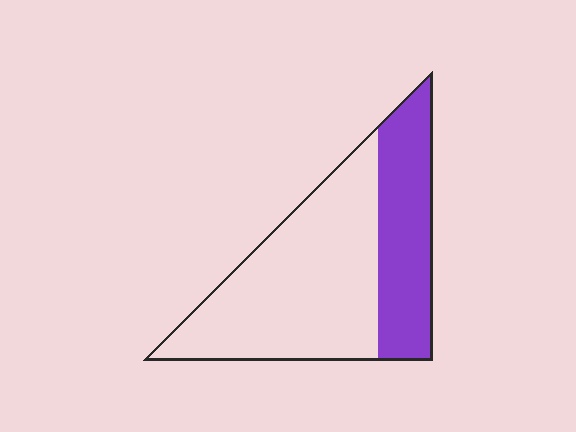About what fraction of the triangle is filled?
About one third (1/3).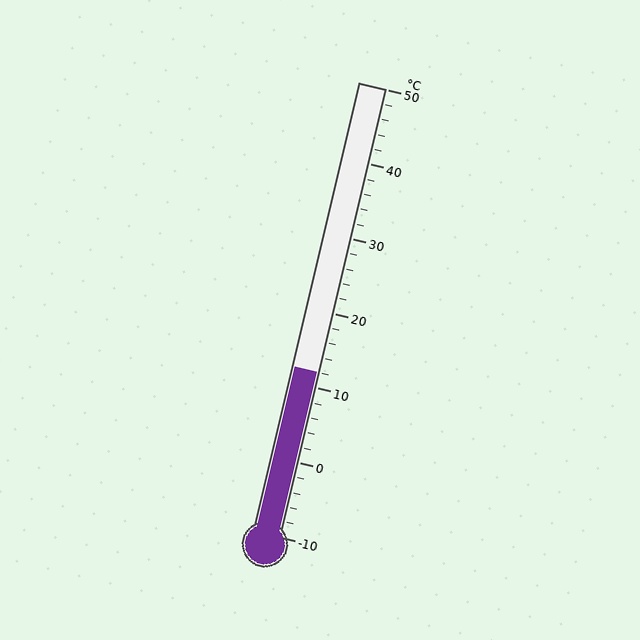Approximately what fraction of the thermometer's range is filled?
The thermometer is filled to approximately 35% of its range.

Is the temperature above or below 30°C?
The temperature is below 30°C.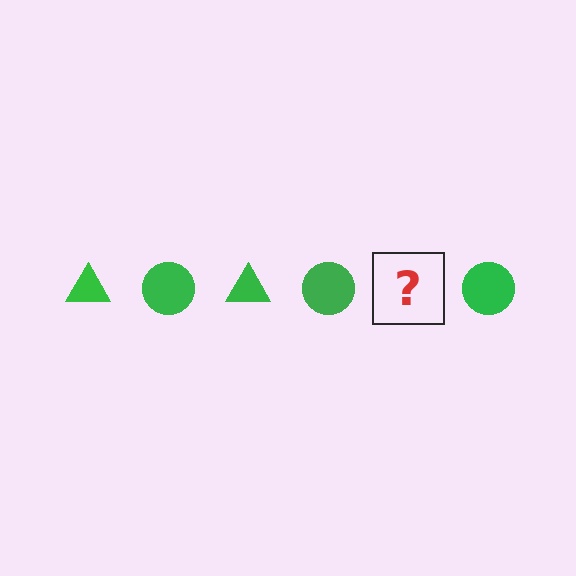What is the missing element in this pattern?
The missing element is a green triangle.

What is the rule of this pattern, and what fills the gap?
The rule is that the pattern cycles through triangle, circle shapes in green. The gap should be filled with a green triangle.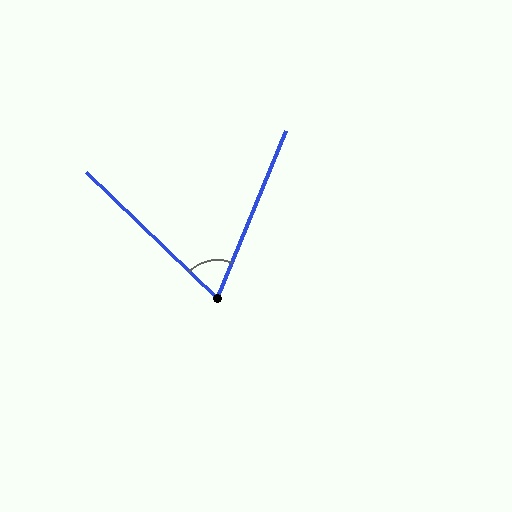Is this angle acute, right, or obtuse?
It is acute.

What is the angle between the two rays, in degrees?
Approximately 68 degrees.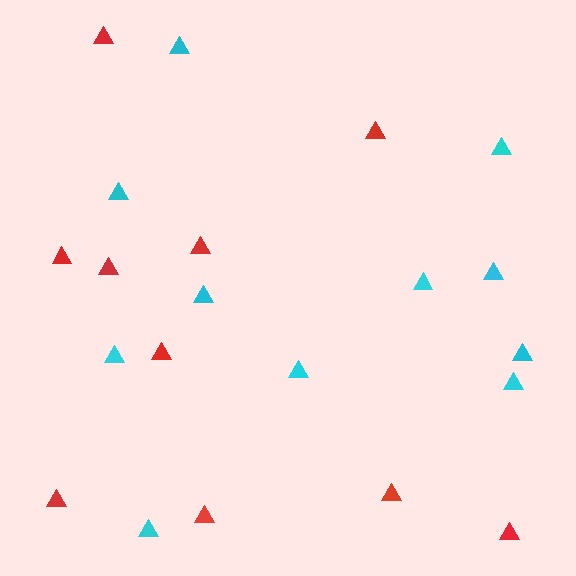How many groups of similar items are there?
There are 2 groups: one group of red triangles (10) and one group of cyan triangles (11).